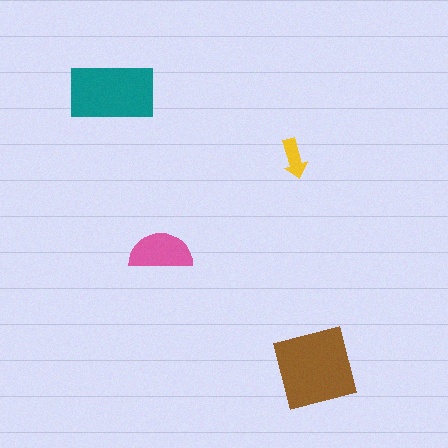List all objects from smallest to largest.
The yellow arrow, the pink semicircle, the teal rectangle, the brown square.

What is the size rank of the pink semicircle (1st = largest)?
3rd.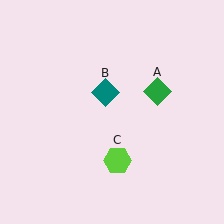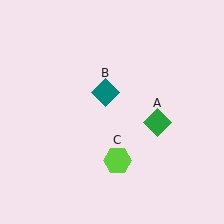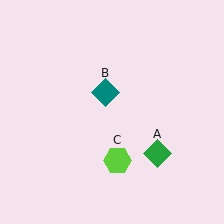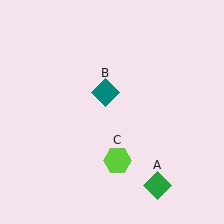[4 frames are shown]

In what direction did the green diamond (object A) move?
The green diamond (object A) moved down.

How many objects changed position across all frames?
1 object changed position: green diamond (object A).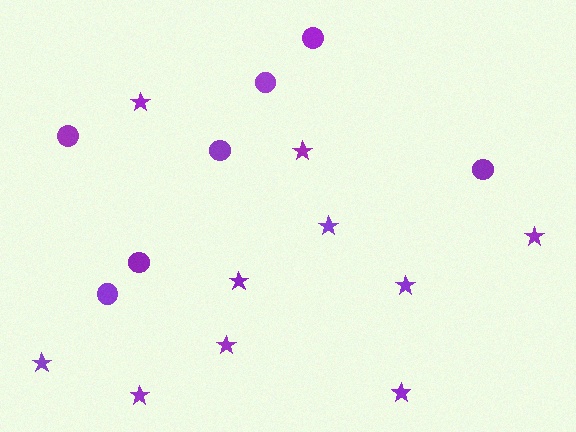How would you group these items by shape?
There are 2 groups: one group of stars (10) and one group of circles (7).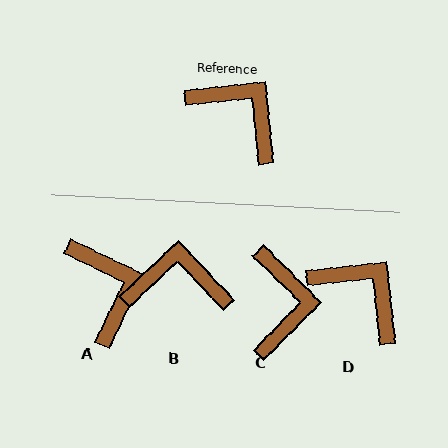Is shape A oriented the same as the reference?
No, it is off by about 32 degrees.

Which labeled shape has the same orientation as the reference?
D.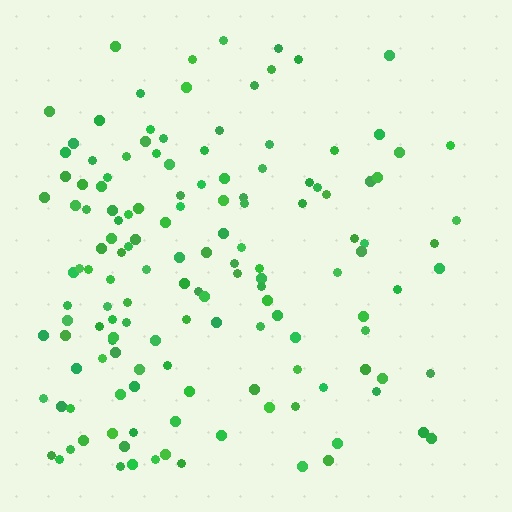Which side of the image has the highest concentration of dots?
The left.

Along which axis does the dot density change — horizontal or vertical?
Horizontal.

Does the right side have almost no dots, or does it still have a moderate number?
Still a moderate number, just noticeably fewer than the left.